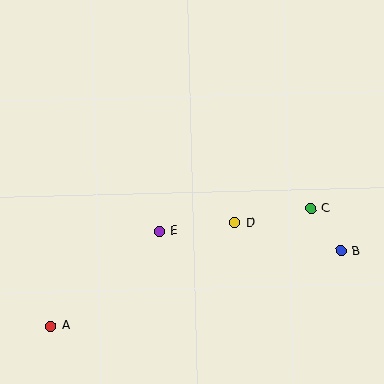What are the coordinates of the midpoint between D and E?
The midpoint between D and E is at (197, 227).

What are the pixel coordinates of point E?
Point E is at (159, 231).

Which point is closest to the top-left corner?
Point E is closest to the top-left corner.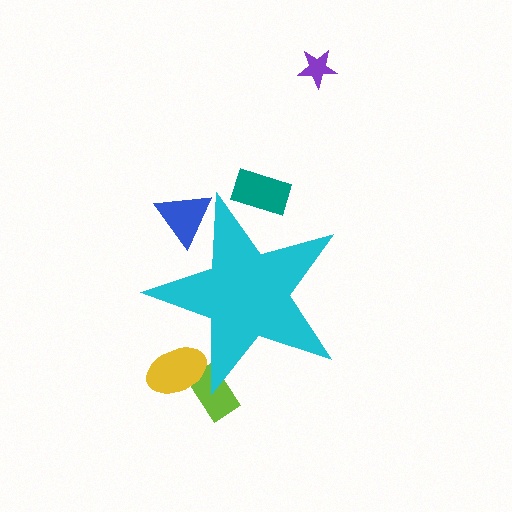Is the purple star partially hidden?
No, the purple star is fully visible.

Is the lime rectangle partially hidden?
Yes, the lime rectangle is partially hidden behind the cyan star.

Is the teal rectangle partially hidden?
Yes, the teal rectangle is partially hidden behind the cyan star.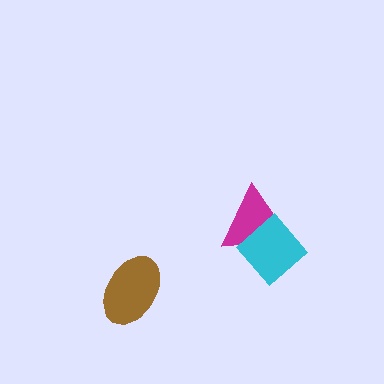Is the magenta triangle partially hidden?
Yes, it is partially covered by another shape.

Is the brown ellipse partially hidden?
No, no other shape covers it.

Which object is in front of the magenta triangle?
The cyan diamond is in front of the magenta triangle.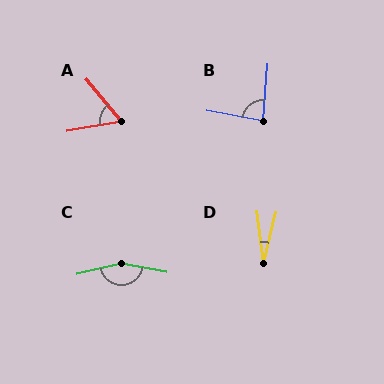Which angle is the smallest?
D, at approximately 21 degrees.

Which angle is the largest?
C, at approximately 156 degrees.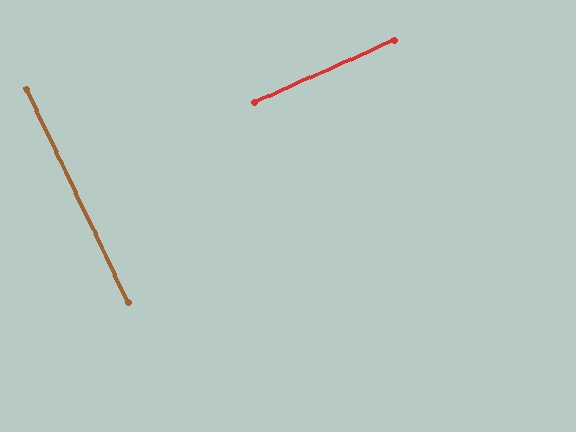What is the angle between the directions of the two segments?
Approximately 89 degrees.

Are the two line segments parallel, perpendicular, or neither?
Perpendicular — they meet at approximately 89°.